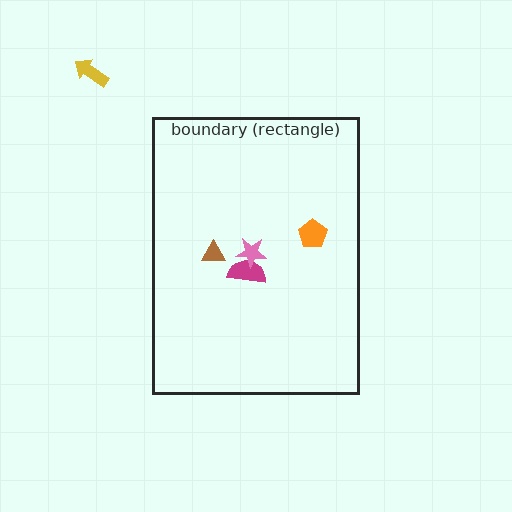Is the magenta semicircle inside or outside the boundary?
Inside.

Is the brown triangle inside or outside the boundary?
Inside.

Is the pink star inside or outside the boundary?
Inside.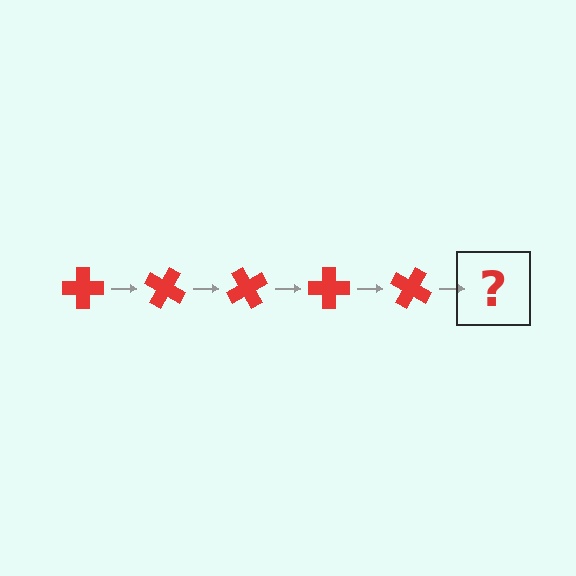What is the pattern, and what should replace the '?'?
The pattern is that the cross rotates 30 degrees each step. The '?' should be a red cross rotated 150 degrees.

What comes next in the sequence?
The next element should be a red cross rotated 150 degrees.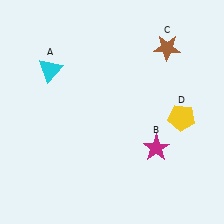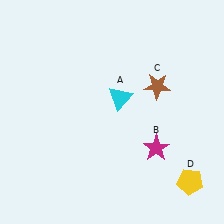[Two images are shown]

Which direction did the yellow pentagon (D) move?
The yellow pentagon (D) moved down.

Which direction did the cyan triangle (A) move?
The cyan triangle (A) moved right.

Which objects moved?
The objects that moved are: the cyan triangle (A), the brown star (C), the yellow pentagon (D).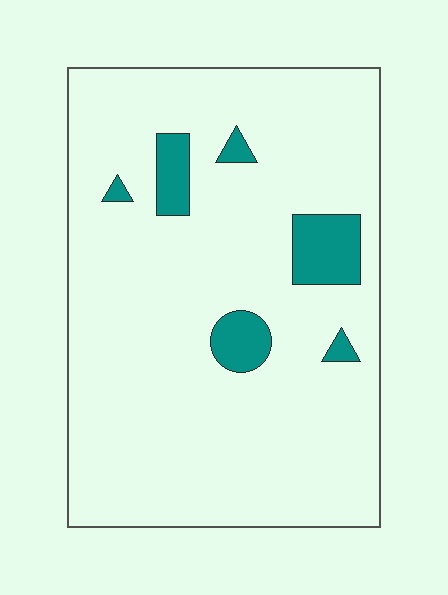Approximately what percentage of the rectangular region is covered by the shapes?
Approximately 10%.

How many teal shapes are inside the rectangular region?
6.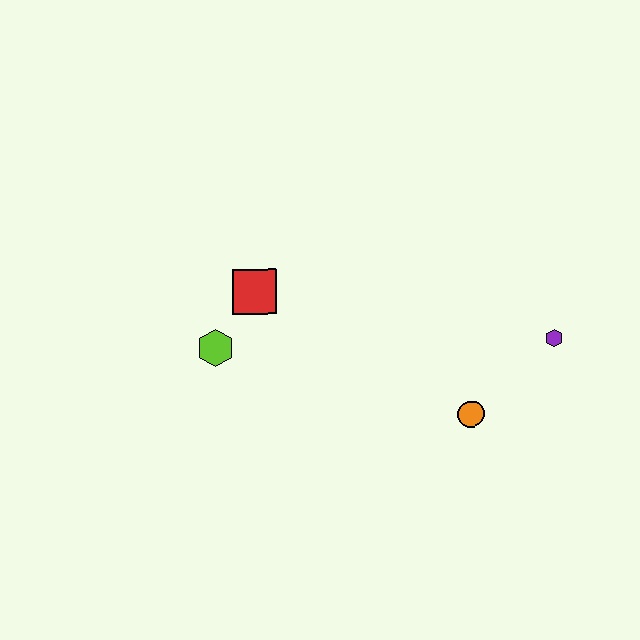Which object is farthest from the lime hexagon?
The purple hexagon is farthest from the lime hexagon.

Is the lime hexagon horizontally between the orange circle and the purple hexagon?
No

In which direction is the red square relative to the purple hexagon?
The red square is to the left of the purple hexagon.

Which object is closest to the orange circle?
The purple hexagon is closest to the orange circle.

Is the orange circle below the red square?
Yes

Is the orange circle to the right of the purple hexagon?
No